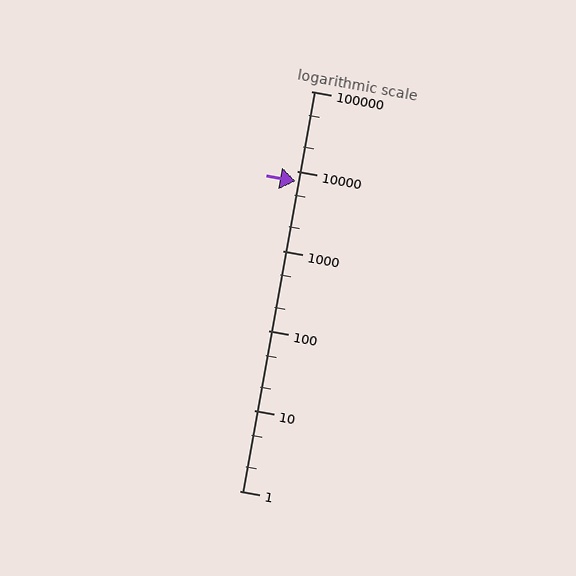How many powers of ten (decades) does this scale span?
The scale spans 5 decades, from 1 to 100000.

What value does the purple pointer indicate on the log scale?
The pointer indicates approximately 7400.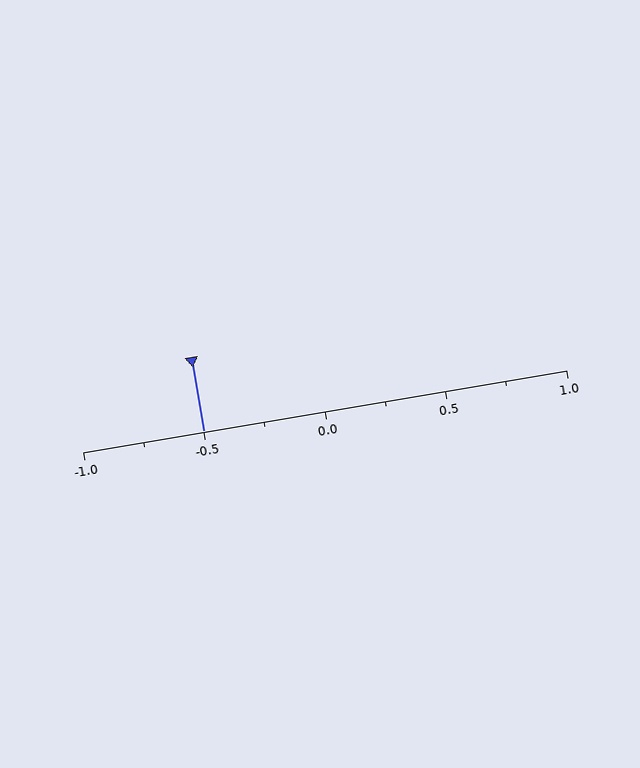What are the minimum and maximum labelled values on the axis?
The axis runs from -1.0 to 1.0.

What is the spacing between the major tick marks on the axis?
The major ticks are spaced 0.5 apart.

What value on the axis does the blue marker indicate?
The marker indicates approximately -0.5.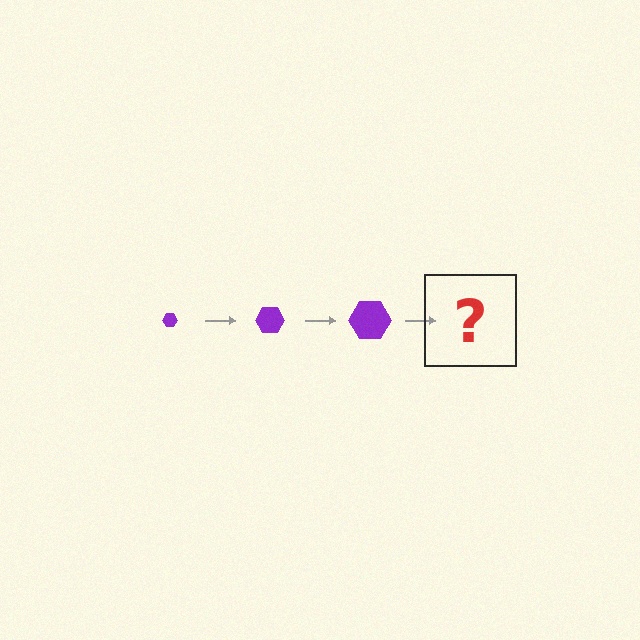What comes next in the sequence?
The next element should be a purple hexagon, larger than the previous one.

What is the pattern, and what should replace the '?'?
The pattern is that the hexagon gets progressively larger each step. The '?' should be a purple hexagon, larger than the previous one.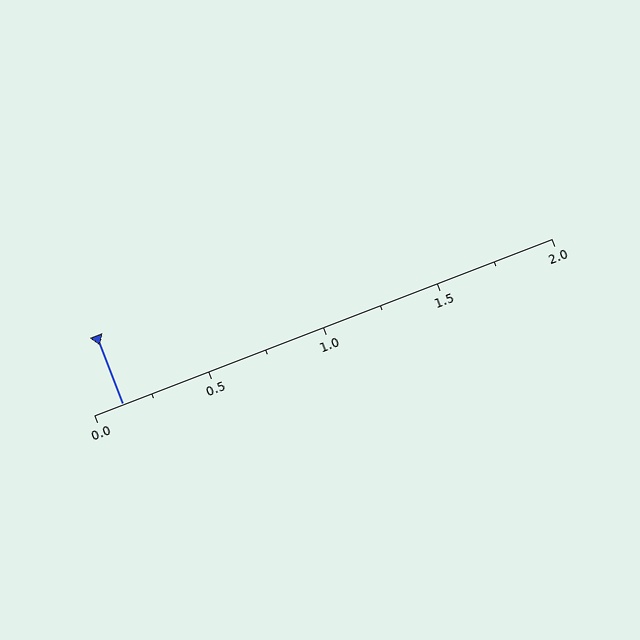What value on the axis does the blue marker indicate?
The marker indicates approximately 0.12.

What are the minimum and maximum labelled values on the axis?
The axis runs from 0.0 to 2.0.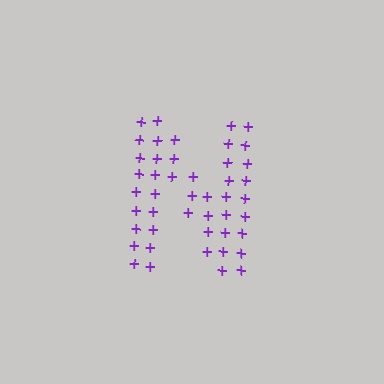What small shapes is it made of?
It is made of small plus signs.